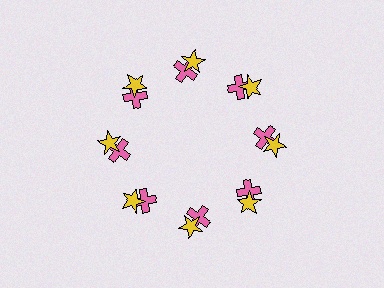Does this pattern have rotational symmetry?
Yes, this pattern has 8-fold rotational symmetry. It looks the same after rotating 45 degrees around the center.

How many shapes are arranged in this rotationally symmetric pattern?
There are 16 shapes, arranged in 8 groups of 2.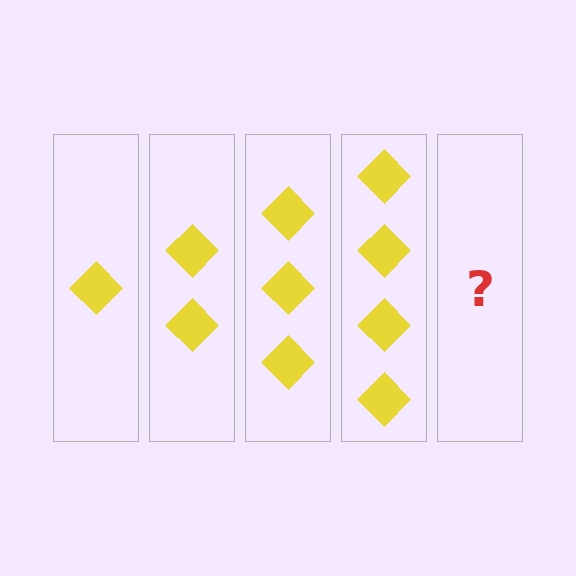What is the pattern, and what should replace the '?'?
The pattern is that each step adds one more diamond. The '?' should be 5 diamonds.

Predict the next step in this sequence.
The next step is 5 diamonds.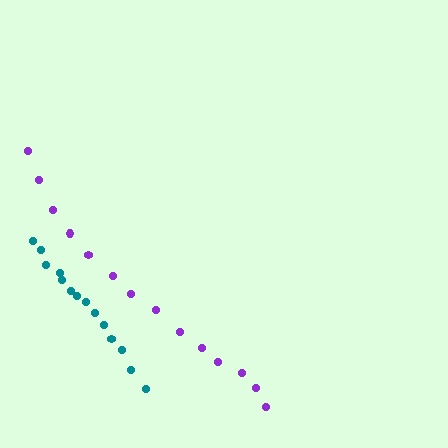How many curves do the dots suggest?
There are 2 distinct paths.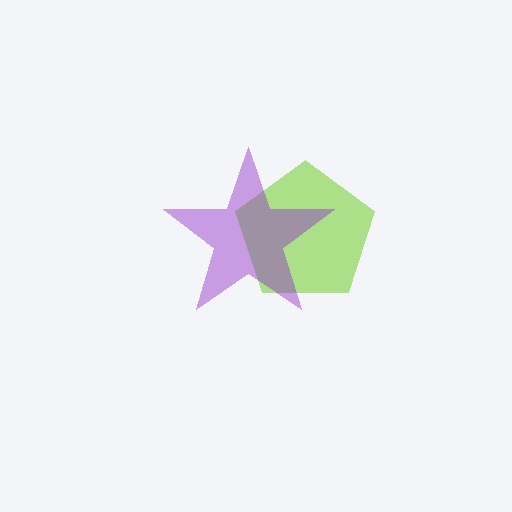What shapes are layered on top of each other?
The layered shapes are: a lime pentagon, a purple star.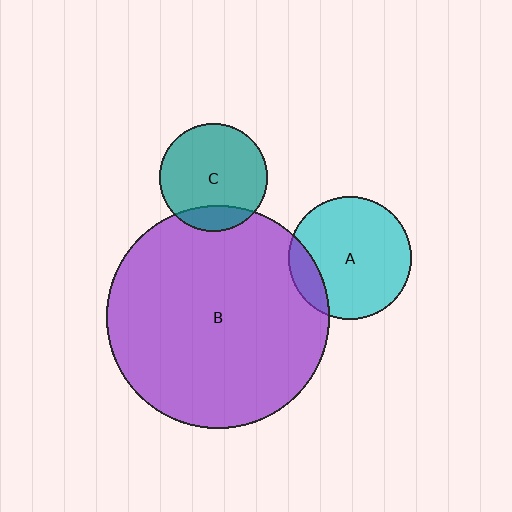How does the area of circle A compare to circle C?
Approximately 1.3 times.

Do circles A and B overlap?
Yes.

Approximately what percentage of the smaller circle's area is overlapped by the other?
Approximately 15%.